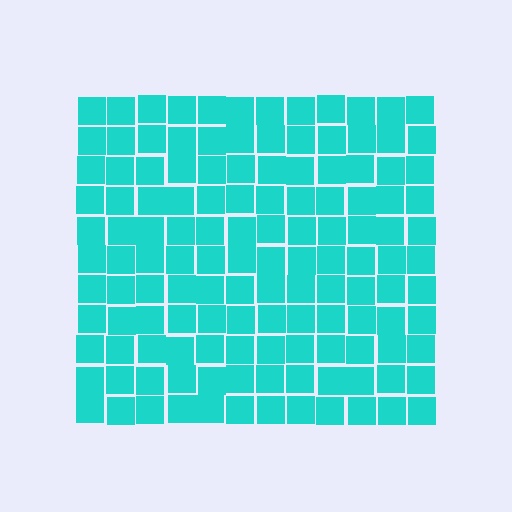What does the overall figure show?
The overall figure shows a square.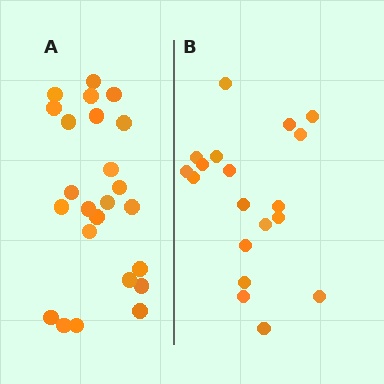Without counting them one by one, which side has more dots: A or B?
Region A (the left region) has more dots.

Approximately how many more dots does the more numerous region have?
Region A has about 5 more dots than region B.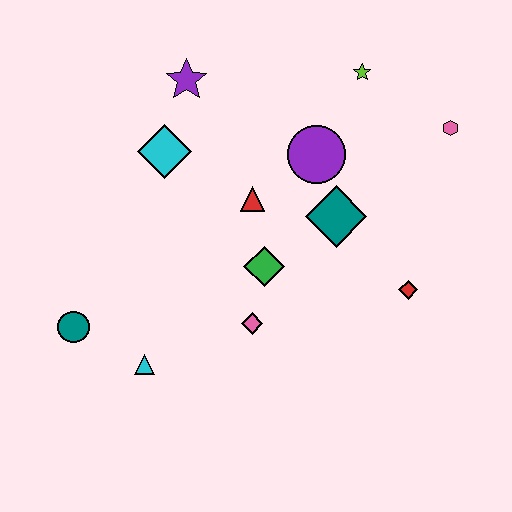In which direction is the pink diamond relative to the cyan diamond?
The pink diamond is below the cyan diamond.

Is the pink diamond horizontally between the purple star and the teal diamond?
Yes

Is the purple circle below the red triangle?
No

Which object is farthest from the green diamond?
The pink hexagon is farthest from the green diamond.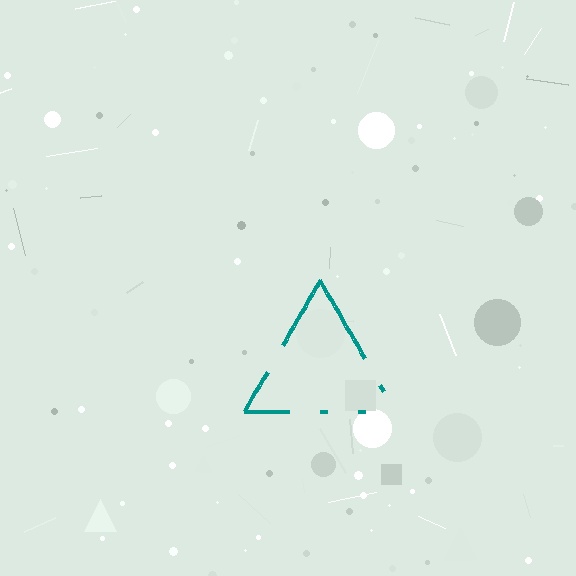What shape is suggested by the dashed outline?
The dashed outline suggests a triangle.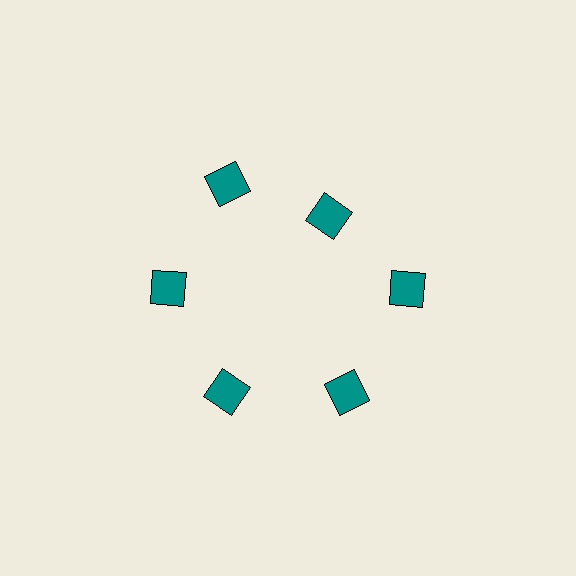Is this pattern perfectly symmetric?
No. The 6 teal squares are arranged in a ring, but one element near the 1 o'clock position is pulled inward toward the center, breaking the 6-fold rotational symmetry.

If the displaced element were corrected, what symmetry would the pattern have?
It would have 6-fold rotational symmetry — the pattern would map onto itself every 60 degrees.